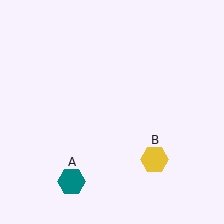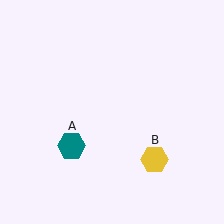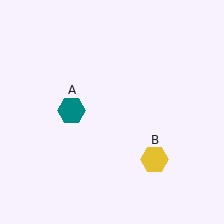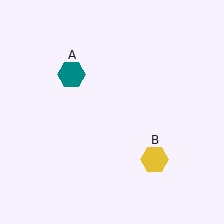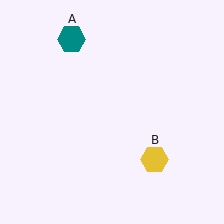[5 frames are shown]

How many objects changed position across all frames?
1 object changed position: teal hexagon (object A).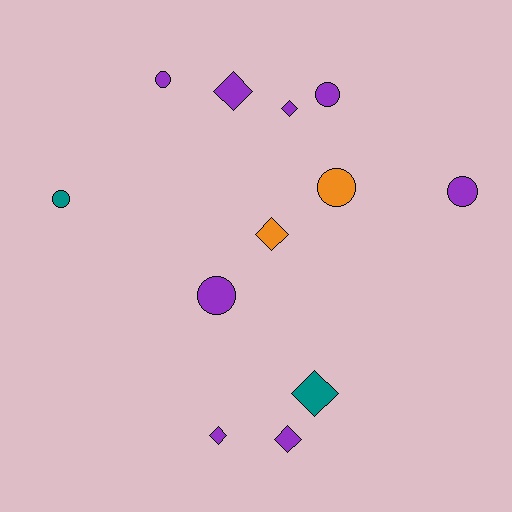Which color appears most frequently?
Purple, with 8 objects.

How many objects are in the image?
There are 12 objects.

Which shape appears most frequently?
Diamond, with 6 objects.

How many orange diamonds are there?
There is 1 orange diamond.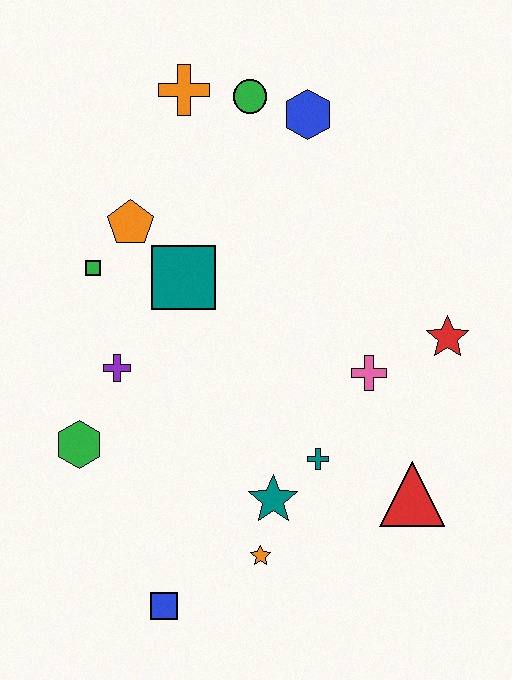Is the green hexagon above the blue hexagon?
No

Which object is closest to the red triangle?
The teal cross is closest to the red triangle.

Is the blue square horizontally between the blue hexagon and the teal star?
No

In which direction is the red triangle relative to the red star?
The red triangle is below the red star.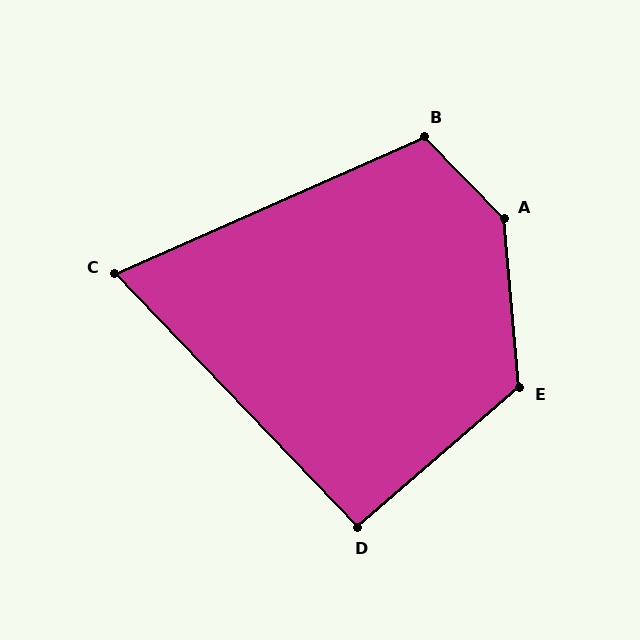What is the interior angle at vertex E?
Approximately 126 degrees (obtuse).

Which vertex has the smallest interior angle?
C, at approximately 70 degrees.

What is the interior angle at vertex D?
Approximately 93 degrees (approximately right).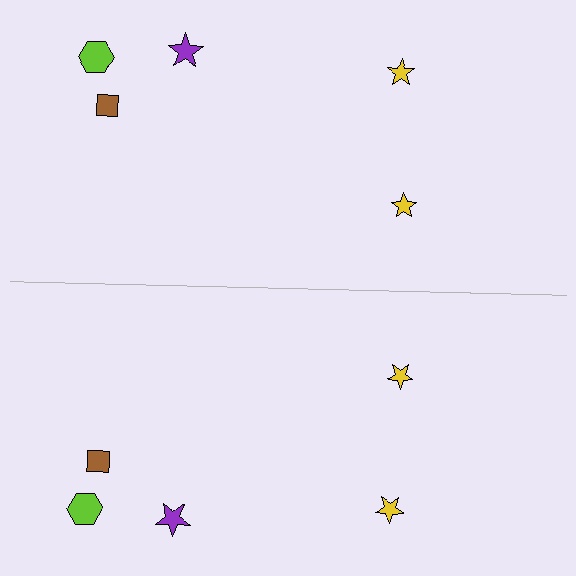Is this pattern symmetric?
Yes, this pattern has bilateral (reflection) symmetry.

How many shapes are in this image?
There are 10 shapes in this image.